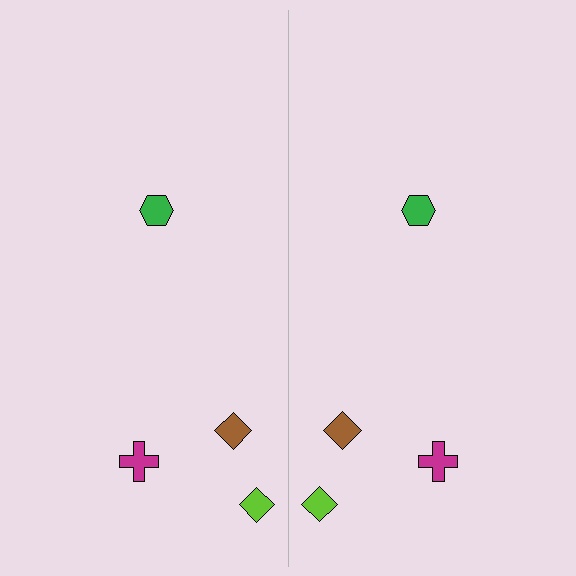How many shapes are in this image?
There are 8 shapes in this image.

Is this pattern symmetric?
Yes, this pattern has bilateral (reflection) symmetry.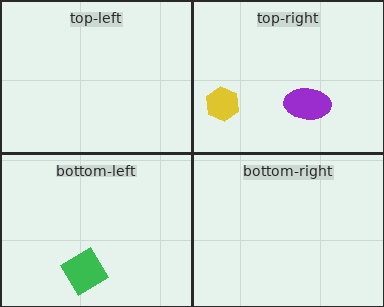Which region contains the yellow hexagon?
The top-right region.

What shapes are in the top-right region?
The yellow hexagon, the purple ellipse.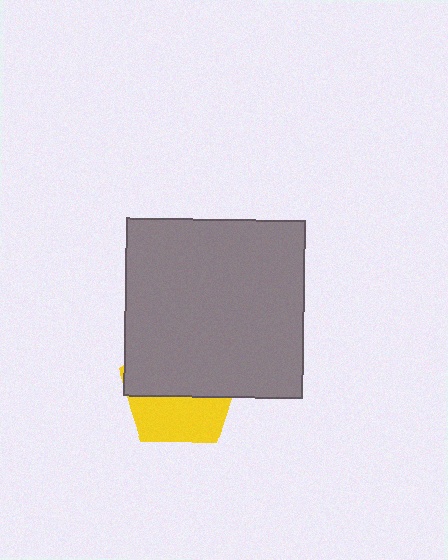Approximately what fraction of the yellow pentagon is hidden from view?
Roughly 58% of the yellow pentagon is hidden behind the gray square.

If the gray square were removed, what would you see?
You would see the complete yellow pentagon.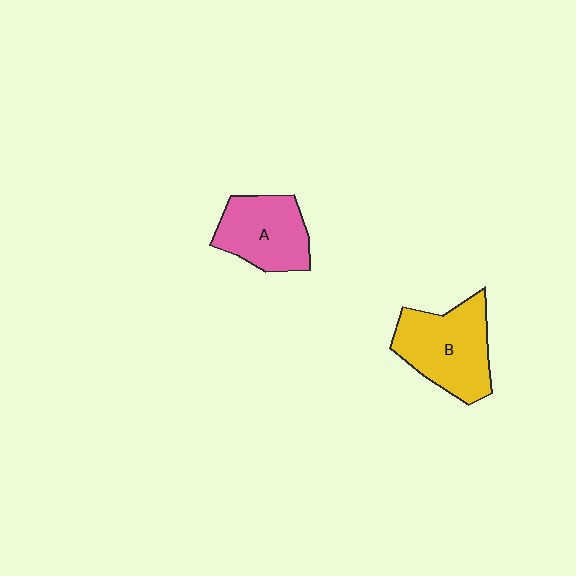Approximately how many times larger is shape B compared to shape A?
Approximately 1.2 times.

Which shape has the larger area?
Shape B (yellow).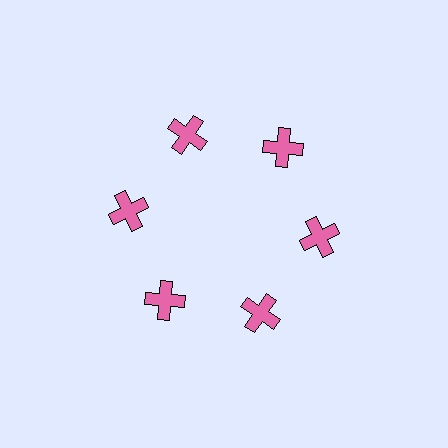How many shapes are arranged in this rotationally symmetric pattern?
There are 6 shapes, arranged in 6 groups of 1.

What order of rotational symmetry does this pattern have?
This pattern has 6-fold rotational symmetry.